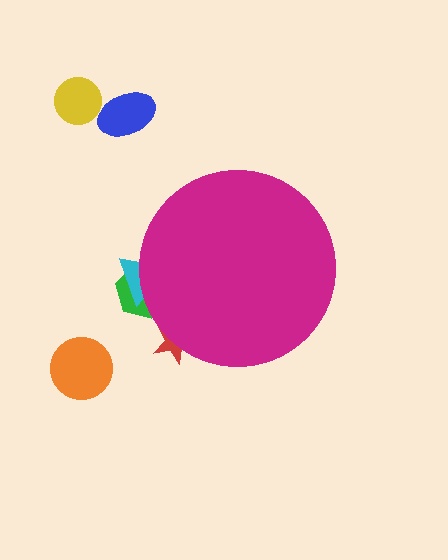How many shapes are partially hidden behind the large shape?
3 shapes are partially hidden.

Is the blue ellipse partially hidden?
No, the blue ellipse is fully visible.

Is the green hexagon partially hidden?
Yes, the green hexagon is partially hidden behind the magenta circle.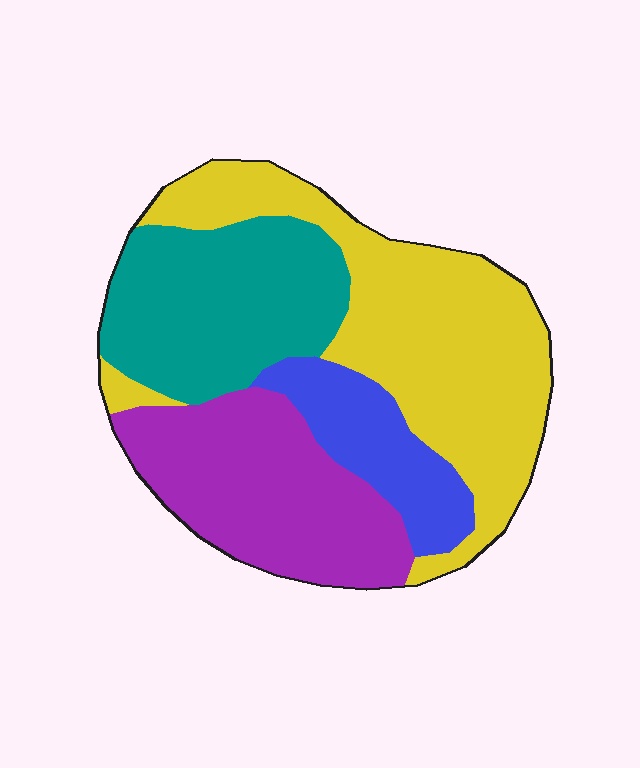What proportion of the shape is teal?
Teal takes up about one quarter (1/4) of the shape.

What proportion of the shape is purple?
Purple covers roughly 25% of the shape.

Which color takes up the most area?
Yellow, at roughly 40%.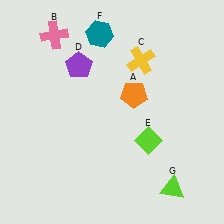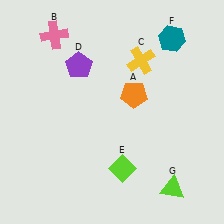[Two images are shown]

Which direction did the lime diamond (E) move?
The lime diamond (E) moved down.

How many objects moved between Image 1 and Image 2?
2 objects moved between the two images.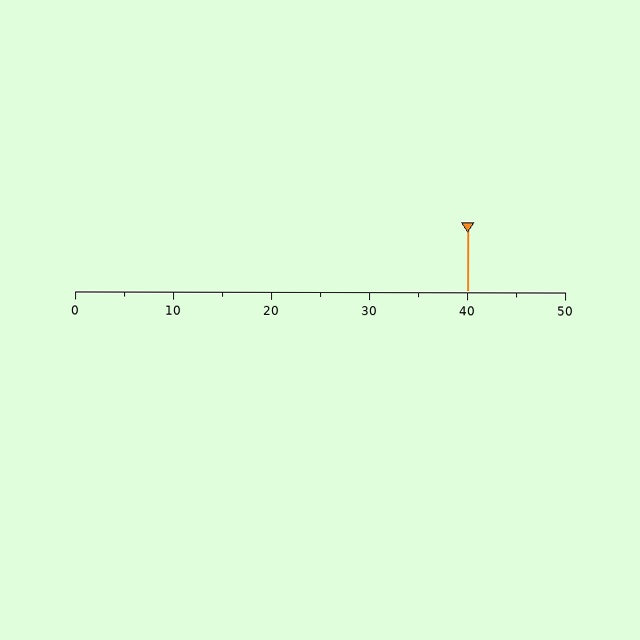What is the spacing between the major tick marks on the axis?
The major ticks are spaced 10 apart.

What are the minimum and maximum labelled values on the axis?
The axis runs from 0 to 50.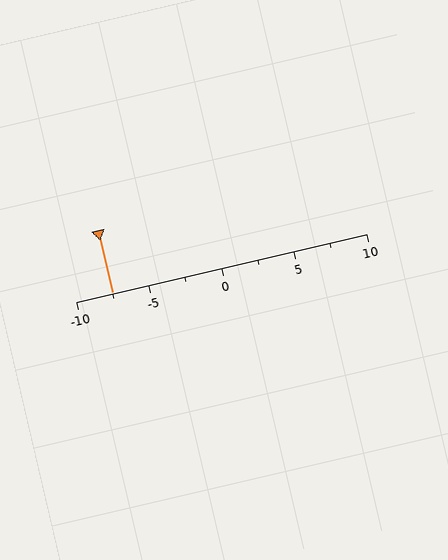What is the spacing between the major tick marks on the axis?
The major ticks are spaced 5 apart.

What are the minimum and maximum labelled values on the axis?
The axis runs from -10 to 10.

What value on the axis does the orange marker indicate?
The marker indicates approximately -7.5.